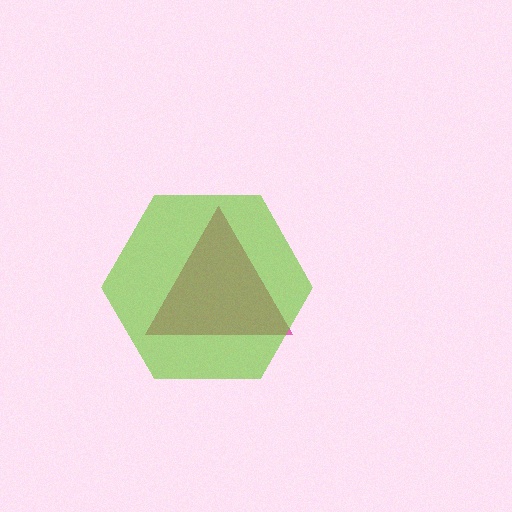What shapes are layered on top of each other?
The layered shapes are: a magenta triangle, a lime hexagon.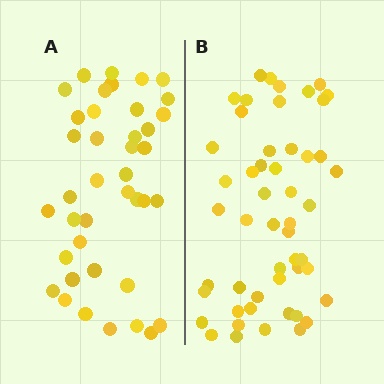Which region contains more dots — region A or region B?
Region B (the right region) has more dots.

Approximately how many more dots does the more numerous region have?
Region B has roughly 12 or so more dots than region A.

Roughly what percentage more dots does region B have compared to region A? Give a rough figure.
About 30% more.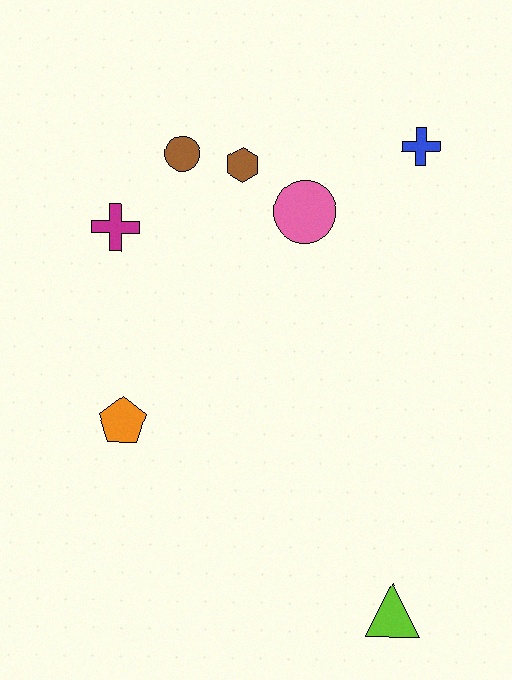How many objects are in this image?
There are 7 objects.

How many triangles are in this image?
There is 1 triangle.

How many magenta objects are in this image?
There is 1 magenta object.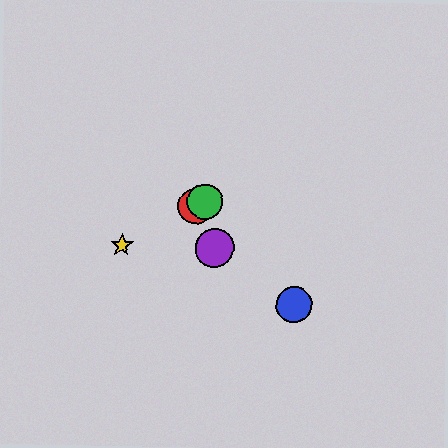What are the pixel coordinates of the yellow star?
The yellow star is at (122, 246).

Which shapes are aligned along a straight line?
The red circle, the green circle, the yellow star are aligned along a straight line.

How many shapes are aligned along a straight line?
3 shapes (the red circle, the green circle, the yellow star) are aligned along a straight line.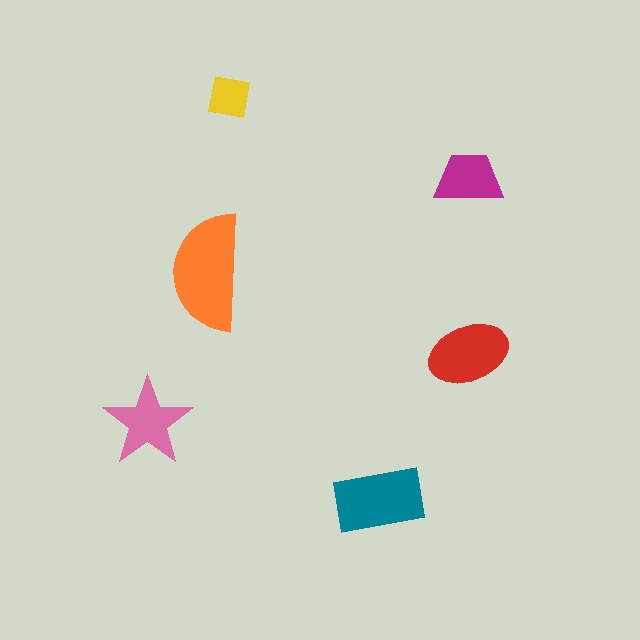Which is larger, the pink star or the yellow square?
The pink star.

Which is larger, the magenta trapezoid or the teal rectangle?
The teal rectangle.